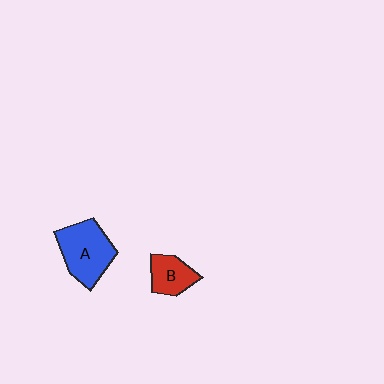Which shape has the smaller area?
Shape B (red).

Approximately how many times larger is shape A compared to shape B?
Approximately 1.8 times.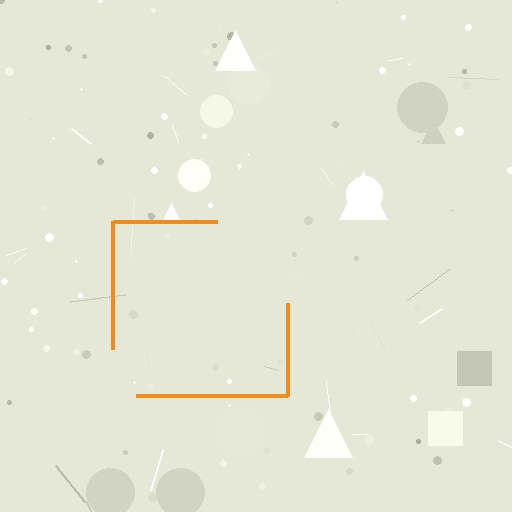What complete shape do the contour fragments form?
The contour fragments form a square.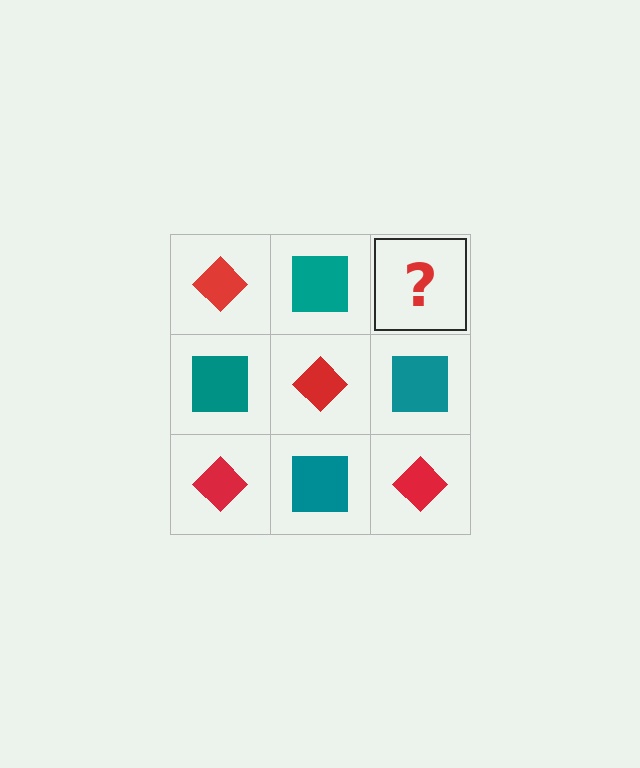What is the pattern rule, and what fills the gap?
The rule is that it alternates red diamond and teal square in a checkerboard pattern. The gap should be filled with a red diamond.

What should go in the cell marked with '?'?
The missing cell should contain a red diamond.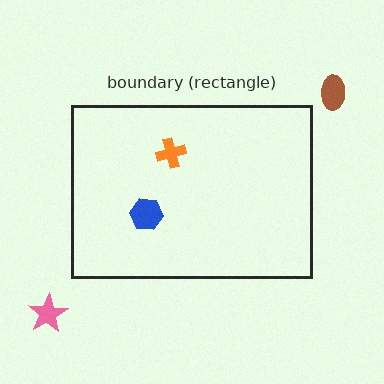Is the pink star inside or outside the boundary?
Outside.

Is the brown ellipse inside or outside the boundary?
Outside.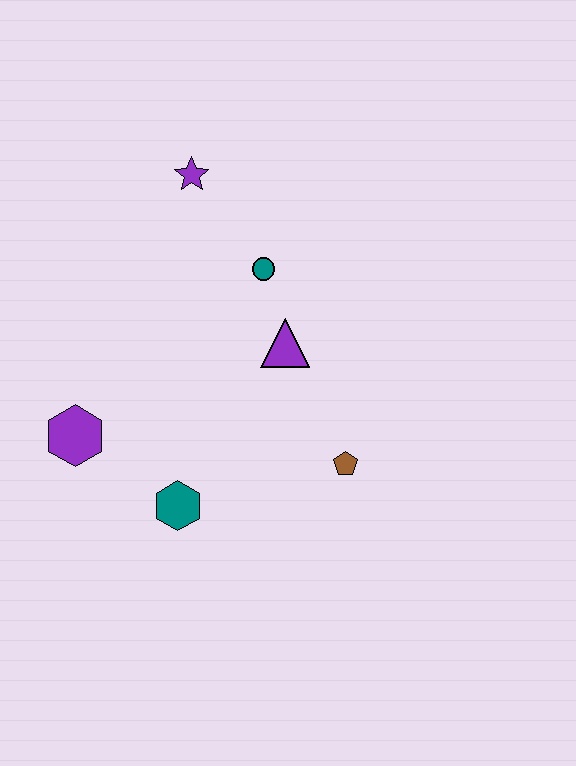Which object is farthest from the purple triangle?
The purple hexagon is farthest from the purple triangle.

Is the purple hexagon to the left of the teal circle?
Yes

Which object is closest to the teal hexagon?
The purple hexagon is closest to the teal hexagon.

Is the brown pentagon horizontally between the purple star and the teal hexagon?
No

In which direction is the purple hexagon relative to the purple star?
The purple hexagon is below the purple star.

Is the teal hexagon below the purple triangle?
Yes